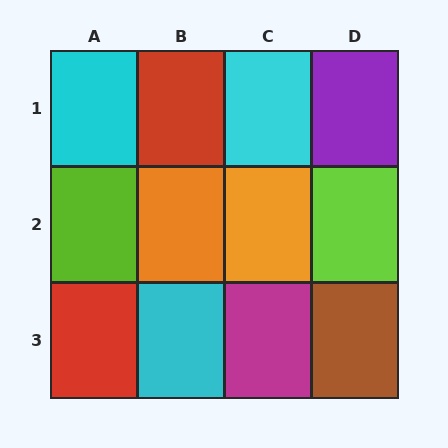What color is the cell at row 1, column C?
Cyan.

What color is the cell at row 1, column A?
Cyan.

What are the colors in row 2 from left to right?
Lime, orange, orange, lime.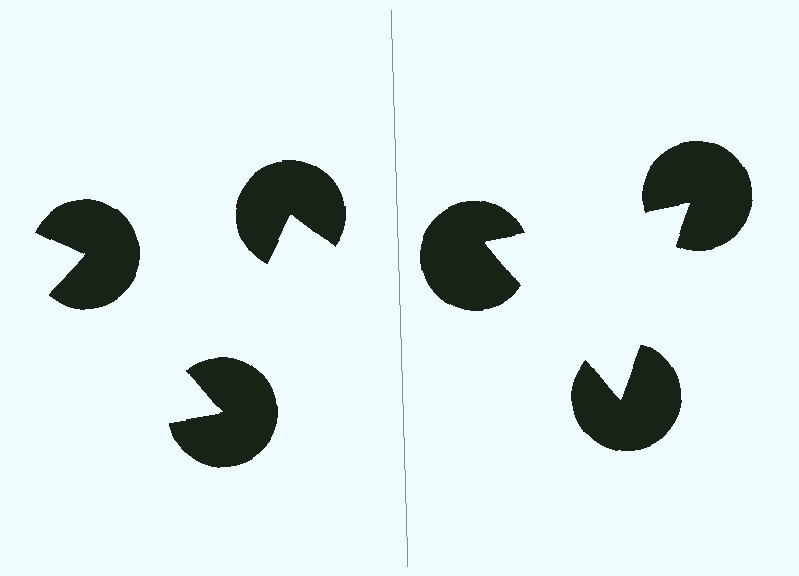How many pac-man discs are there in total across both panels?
6 — 3 on each side.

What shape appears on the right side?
An illusory triangle.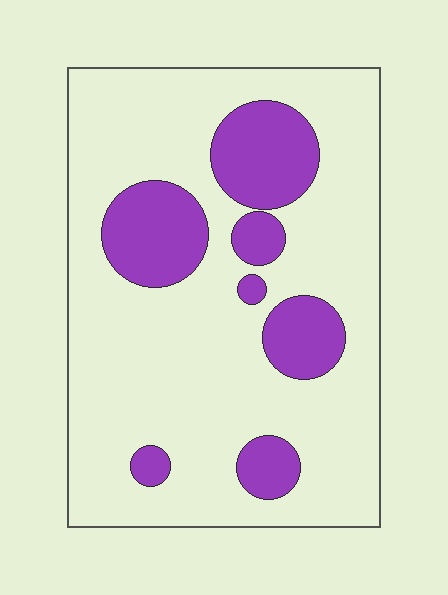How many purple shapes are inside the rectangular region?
7.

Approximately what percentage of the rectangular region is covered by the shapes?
Approximately 20%.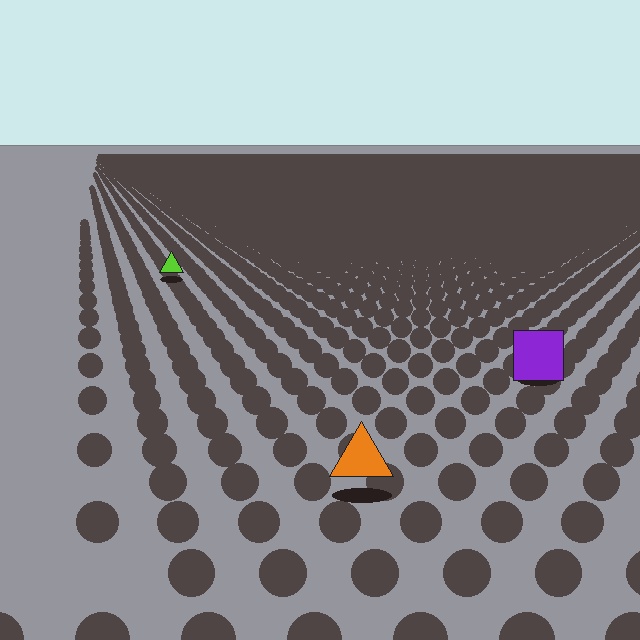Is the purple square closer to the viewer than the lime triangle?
Yes. The purple square is closer — you can tell from the texture gradient: the ground texture is coarser near it.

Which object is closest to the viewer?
The orange triangle is closest. The texture marks near it are larger and more spread out.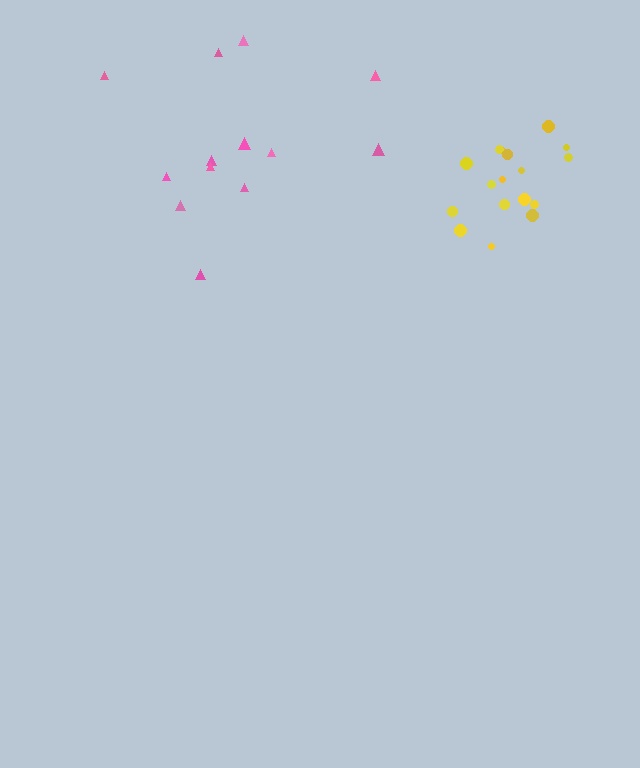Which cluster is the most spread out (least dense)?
Pink.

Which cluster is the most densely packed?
Yellow.